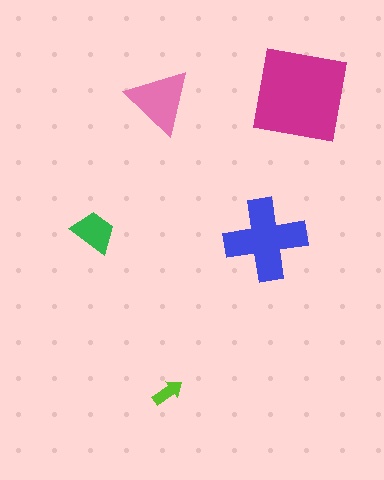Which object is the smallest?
The lime arrow.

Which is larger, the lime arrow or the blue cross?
The blue cross.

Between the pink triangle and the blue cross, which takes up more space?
The blue cross.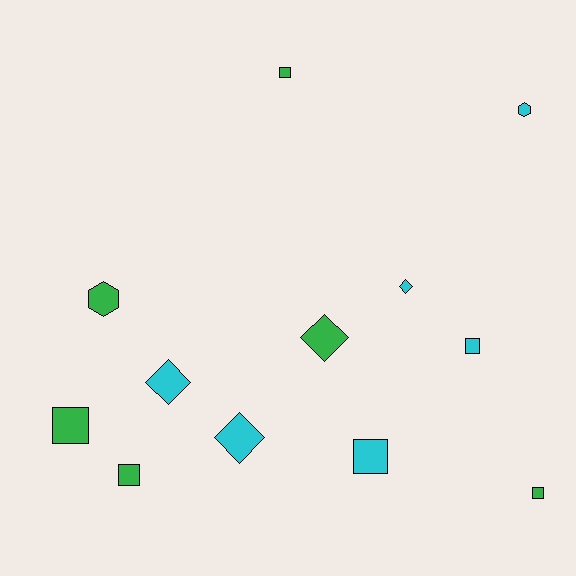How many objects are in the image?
There are 12 objects.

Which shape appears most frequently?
Square, with 6 objects.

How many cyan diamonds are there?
There are 3 cyan diamonds.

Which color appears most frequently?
Green, with 6 objects.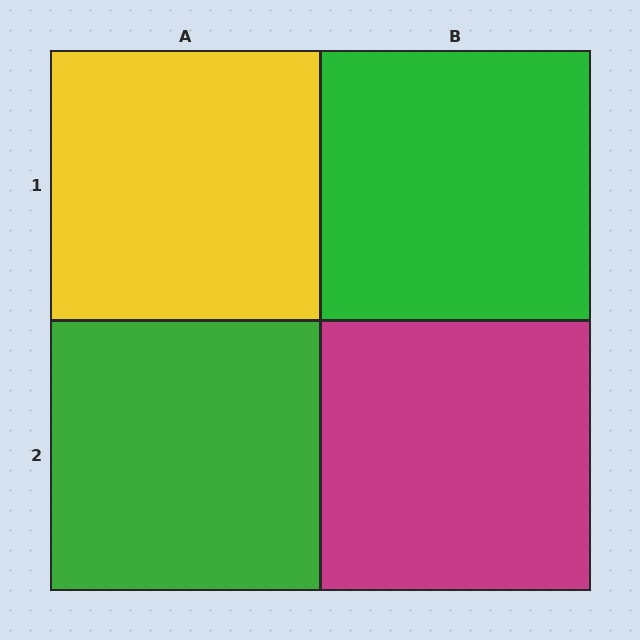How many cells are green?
2 cells are green.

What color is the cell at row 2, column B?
Magenta.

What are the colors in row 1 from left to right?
Yellow, green.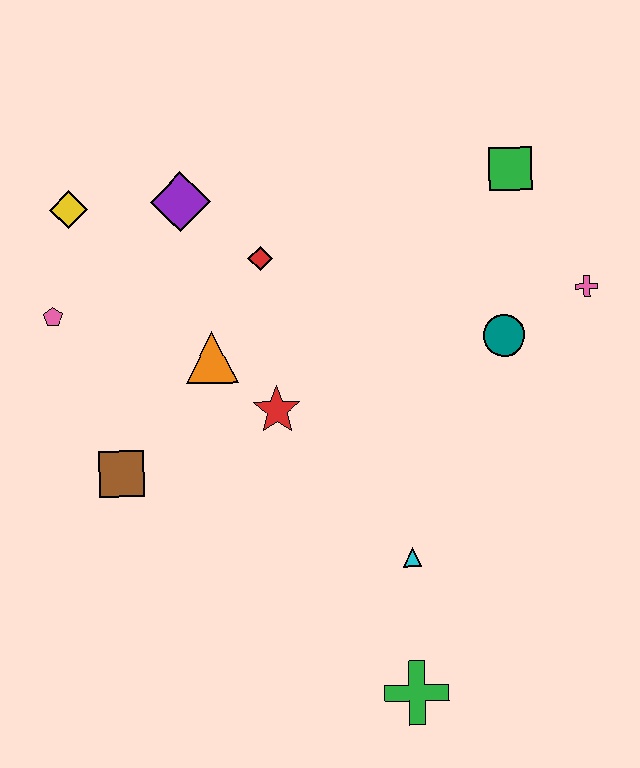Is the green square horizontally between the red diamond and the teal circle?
No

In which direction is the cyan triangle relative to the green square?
The cyan triangle is below the green square.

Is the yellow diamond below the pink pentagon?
No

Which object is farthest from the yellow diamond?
The green cross is farthest from the yellow diamond.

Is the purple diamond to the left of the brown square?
No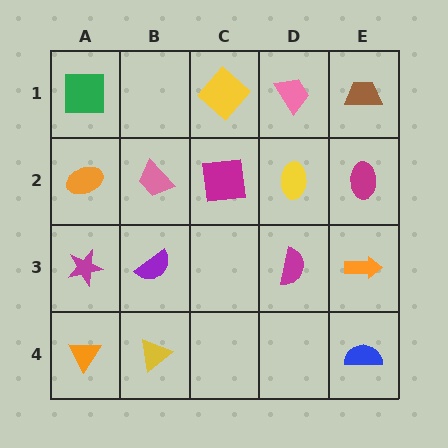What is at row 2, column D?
A yellow ellipse.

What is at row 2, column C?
A magenta square.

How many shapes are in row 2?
5 shapes.